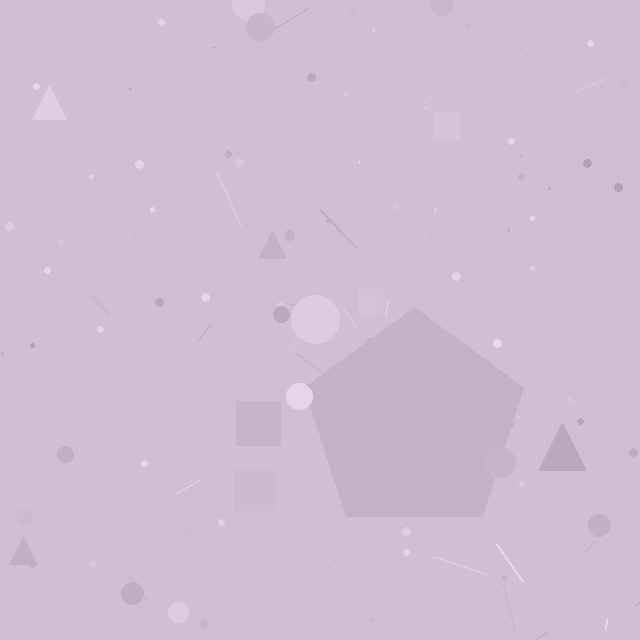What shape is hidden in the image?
A pentagon is hidden in the image.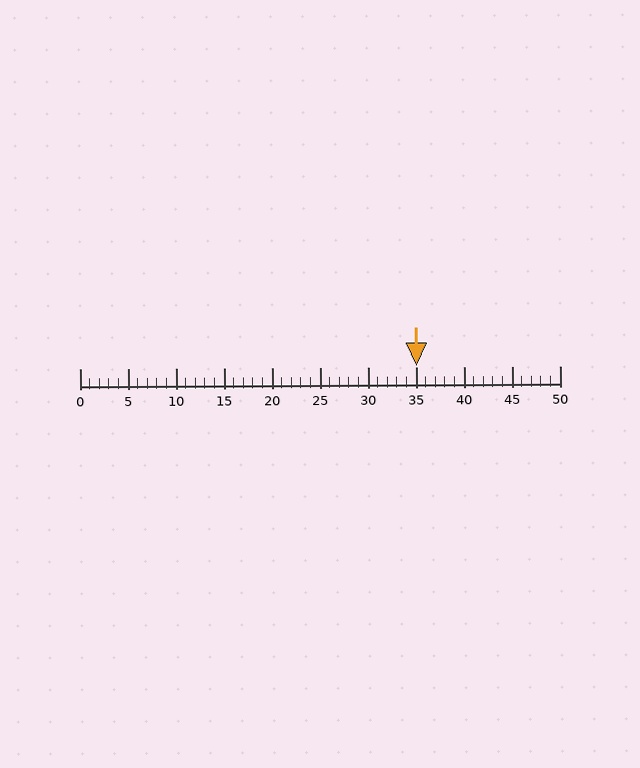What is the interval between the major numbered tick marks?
The major tick marks are spaced 5 units apart.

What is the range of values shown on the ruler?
The ruler shows values from 0 to 50.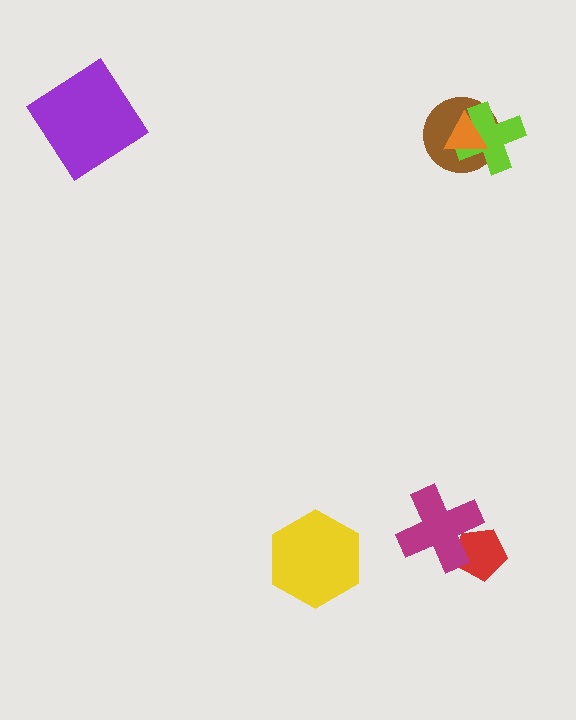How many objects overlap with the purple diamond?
0 objects overlap with the purple diamond.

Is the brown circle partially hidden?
Yes, it is partially covered by another shape.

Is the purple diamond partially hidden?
No, no other shape covers it.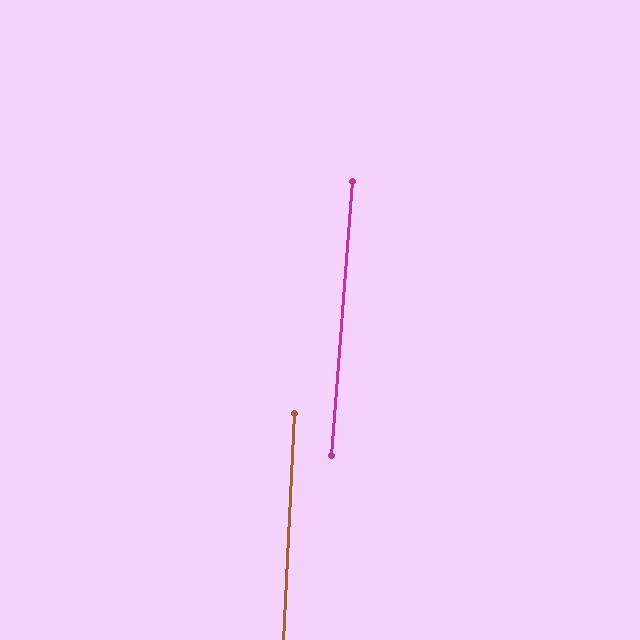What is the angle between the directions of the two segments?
Approximately 2 degrees.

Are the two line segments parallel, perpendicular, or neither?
Parallel — their directions differ by only 1.6°.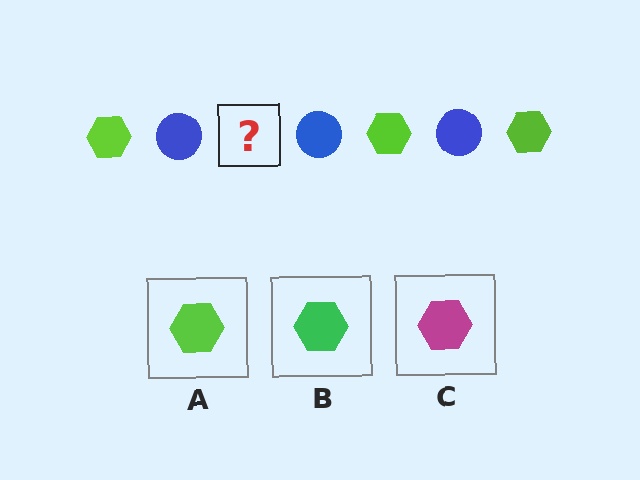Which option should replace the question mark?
Option A.